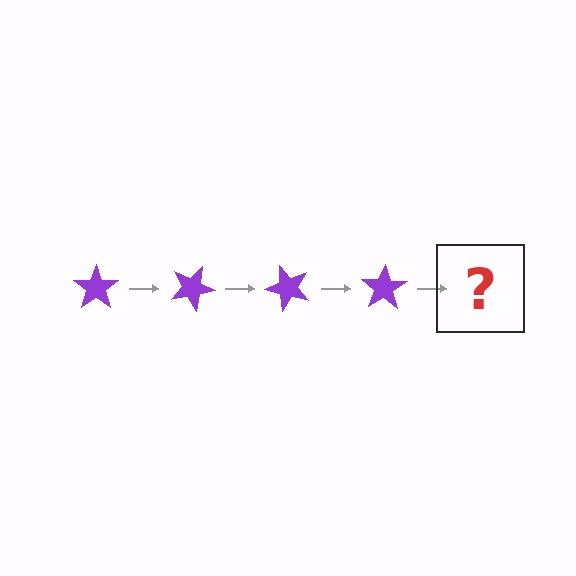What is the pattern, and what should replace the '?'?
The pattern is that the star rotates 25 degrees each step. The '?' should be a purple star rotated 100 degrees.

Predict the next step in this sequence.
The next step is a purple star rotated 100 degrees.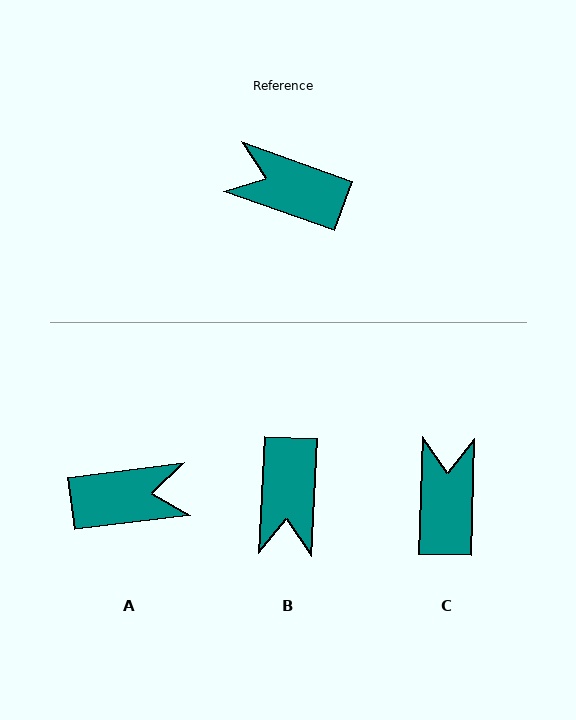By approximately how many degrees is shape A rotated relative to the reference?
Approximately 153 degrees clockwise.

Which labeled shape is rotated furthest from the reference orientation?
A, about 153 degrees away.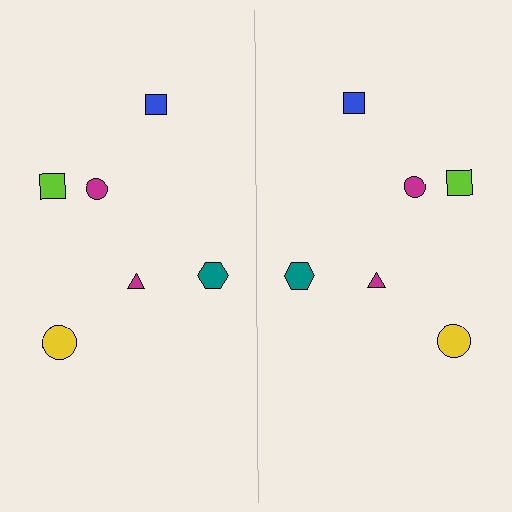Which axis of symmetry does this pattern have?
The pattern has a vertical axis of symmetry running through the center of the image.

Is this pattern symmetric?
Yes, this pattern has bilateral (reflection) symmetry.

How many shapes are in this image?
There are 12 shapes in this image.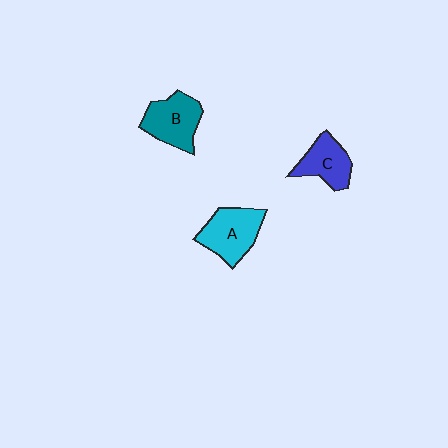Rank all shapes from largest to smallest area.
From largest to smallest: A (cyan), B (teal), C (blue).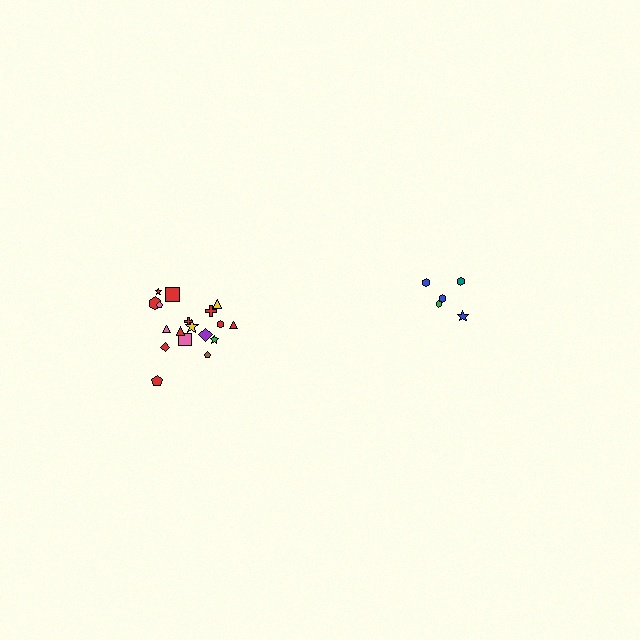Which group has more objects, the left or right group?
The left group.